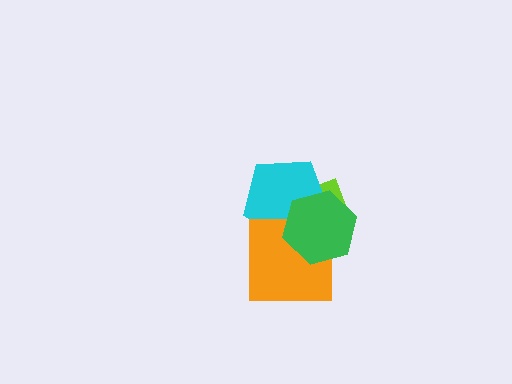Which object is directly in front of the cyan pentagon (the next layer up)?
The orange square is directly in front of the cyan pentagon.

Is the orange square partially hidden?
Yes, it is partially covered by another shape.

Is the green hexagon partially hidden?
No, no other shape covers it.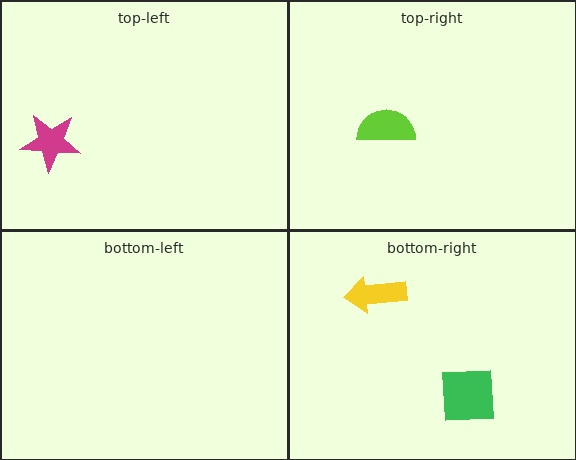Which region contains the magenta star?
The top-left region.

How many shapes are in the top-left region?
1.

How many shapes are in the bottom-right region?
2.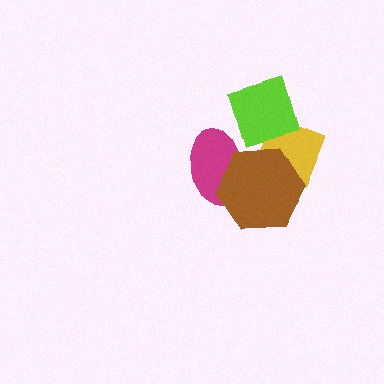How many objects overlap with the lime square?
1 object overlaps with the lime square.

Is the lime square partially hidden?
No, no other shape covers it.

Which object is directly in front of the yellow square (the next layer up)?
The brown hexagon is directly in front of the yellow square.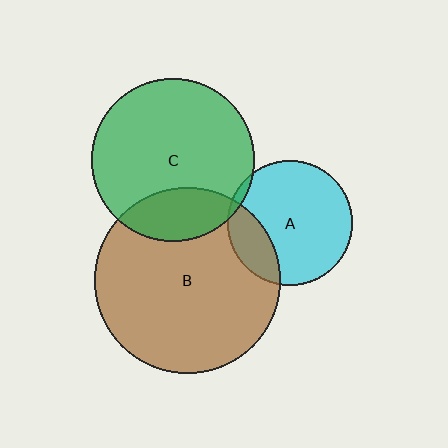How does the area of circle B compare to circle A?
Approximately 2.2 times.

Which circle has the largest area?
Circle B (brown).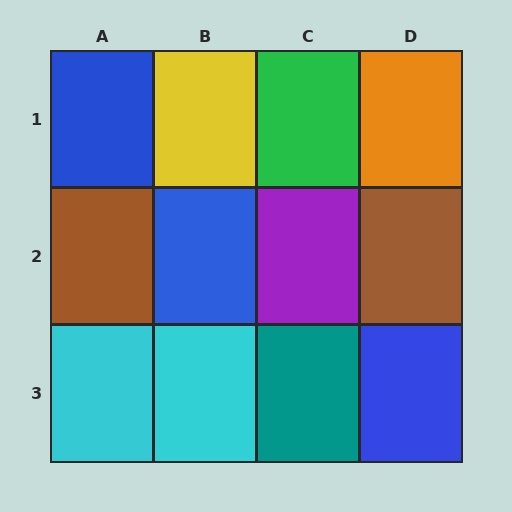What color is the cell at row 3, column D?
Blue.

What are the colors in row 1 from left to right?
Blue, yellow, green, orange.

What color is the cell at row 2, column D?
Brown.